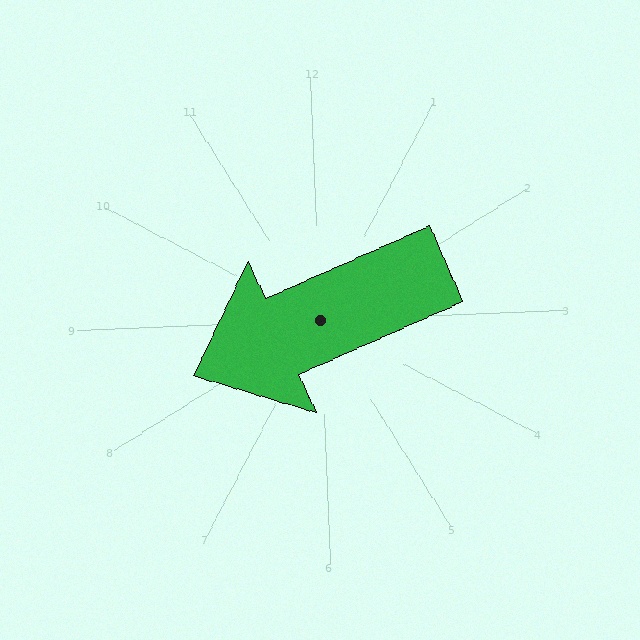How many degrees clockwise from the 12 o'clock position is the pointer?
Approximately 248 degrees.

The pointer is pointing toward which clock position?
Roughly 8 o'clock.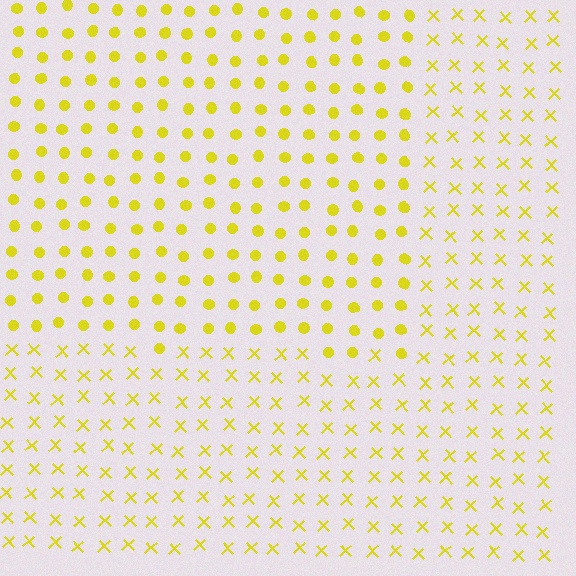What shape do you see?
I see a rectangle.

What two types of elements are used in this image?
The image uses circles inside the rectangle region and X marks outside it.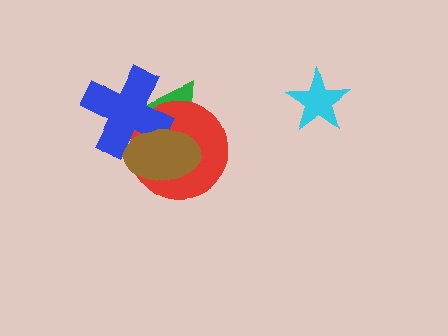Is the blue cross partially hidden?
Yes, it is partially covered by another shape.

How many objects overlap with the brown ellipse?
3 objects overlap with the brown ellipse.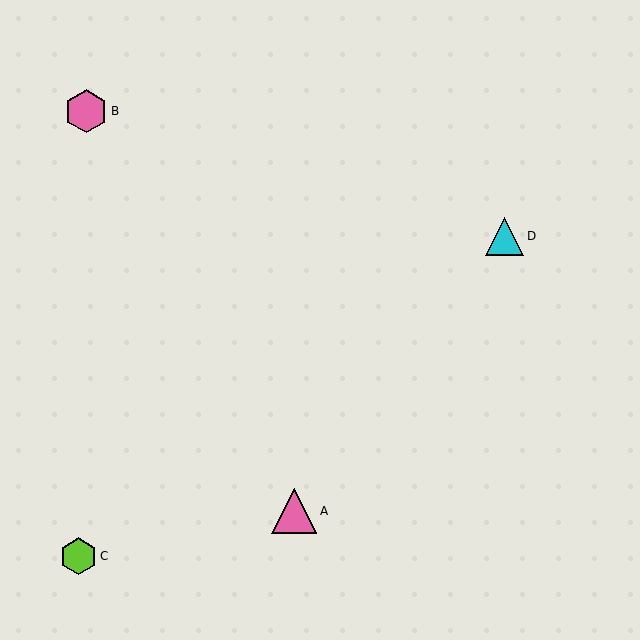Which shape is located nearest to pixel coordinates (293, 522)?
The pink triangle (labeled A) at (294, 511) is nearest to that location.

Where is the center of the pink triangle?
The center of the pink triangle is at (294, 511).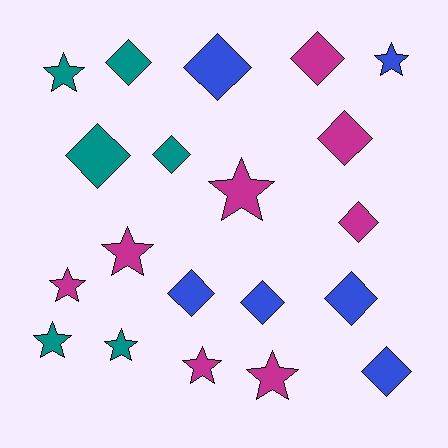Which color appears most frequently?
Magenta, with 8 objects.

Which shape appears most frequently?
Diamond, with 11 objects.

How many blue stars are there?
There is 1 blue star.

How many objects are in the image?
There are 20 objects.